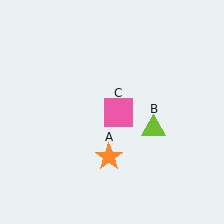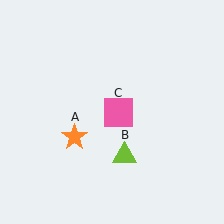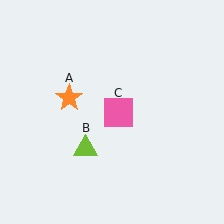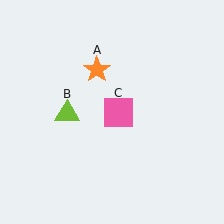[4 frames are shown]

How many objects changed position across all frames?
2 objects changed position: orange star (object A), lime triangle (object B).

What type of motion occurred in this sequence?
The orange star (object A), lime triangle (object B) rotated clockwise around the center of the scene.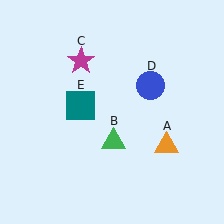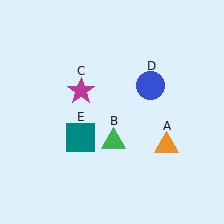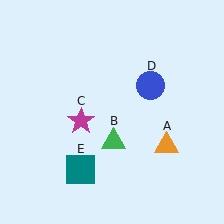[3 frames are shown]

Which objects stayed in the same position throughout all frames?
Orange triangle (object A) and green triangle (object B) and blue circle (object D) remained stationary.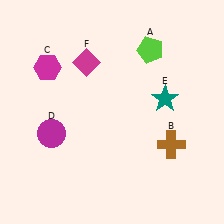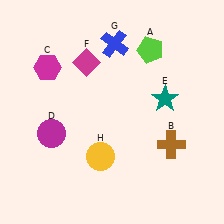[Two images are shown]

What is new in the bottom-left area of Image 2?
A yellow circle (H) was added in the bottom-left area of Image 2.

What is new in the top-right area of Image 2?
A blue cross (G) was added in the top-right area of Image 2.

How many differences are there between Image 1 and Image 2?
There are 2 differences between the two images.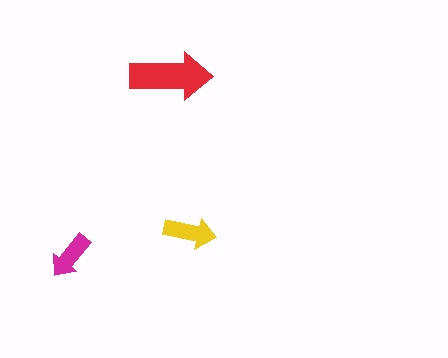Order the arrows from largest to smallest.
the red one, the yellow one, the magenta one.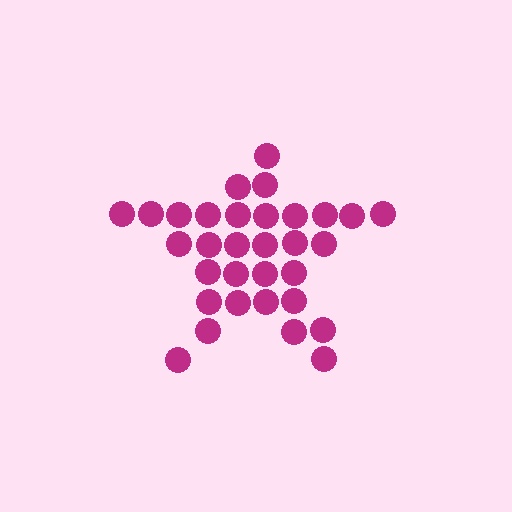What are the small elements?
The small elements are circles.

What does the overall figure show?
The overall figure shows a star.